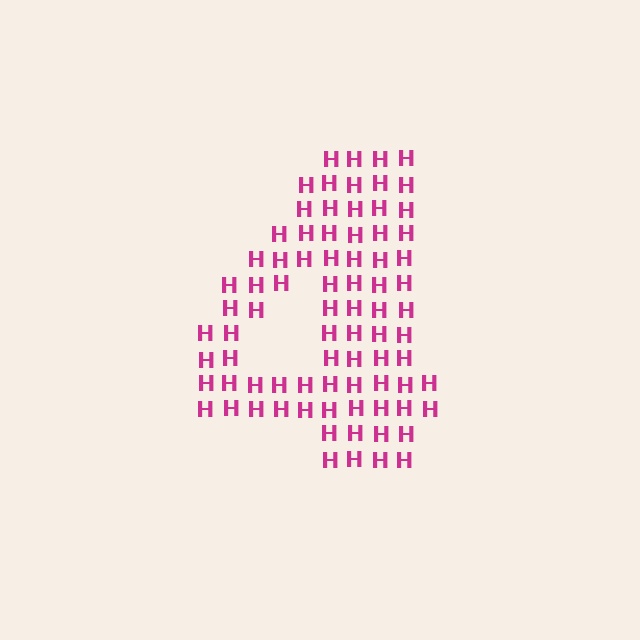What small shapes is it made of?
It is made of small letter H's.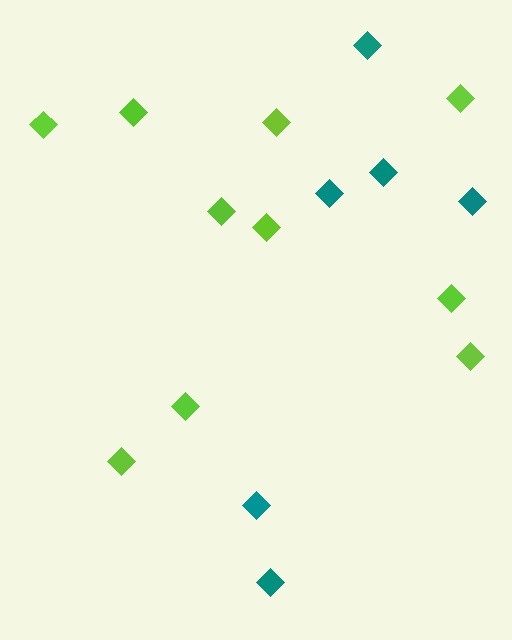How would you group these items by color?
There are 2 groups: one group of lime diamonds (10) and one group of teal diamonds (6).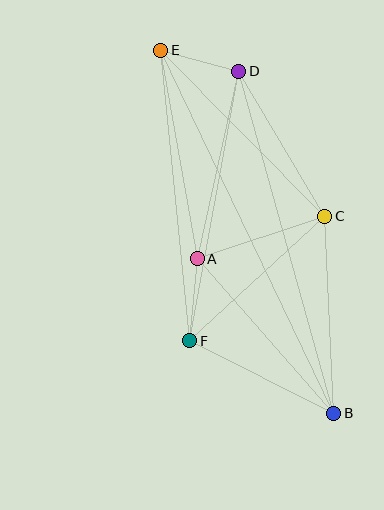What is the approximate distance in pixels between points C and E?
The distance between C and E is approximately 234 pixels.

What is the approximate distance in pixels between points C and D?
The distance between C and D is approximately 169 pixels.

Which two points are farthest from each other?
Points B and E are farthest from each other.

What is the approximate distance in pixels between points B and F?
The distance between B and F is approximately 161 pixels.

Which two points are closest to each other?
Points D and E are closest to each other.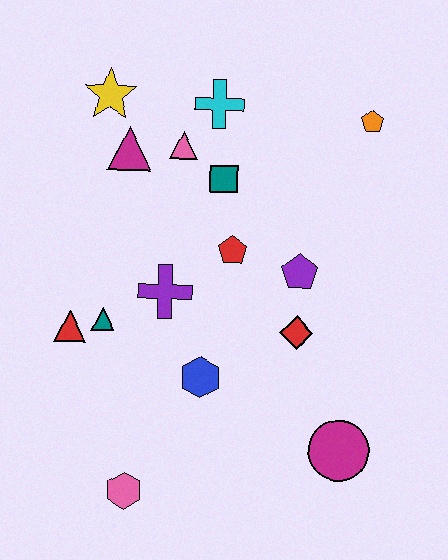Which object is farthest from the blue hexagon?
The orange pentagon is farthest from the blue hexagon.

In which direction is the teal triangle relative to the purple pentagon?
The teal triangle is to the left of the purple pentagon.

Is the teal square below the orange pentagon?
Yes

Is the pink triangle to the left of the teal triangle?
No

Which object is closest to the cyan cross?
The pink triangle is closest to the cyan cross.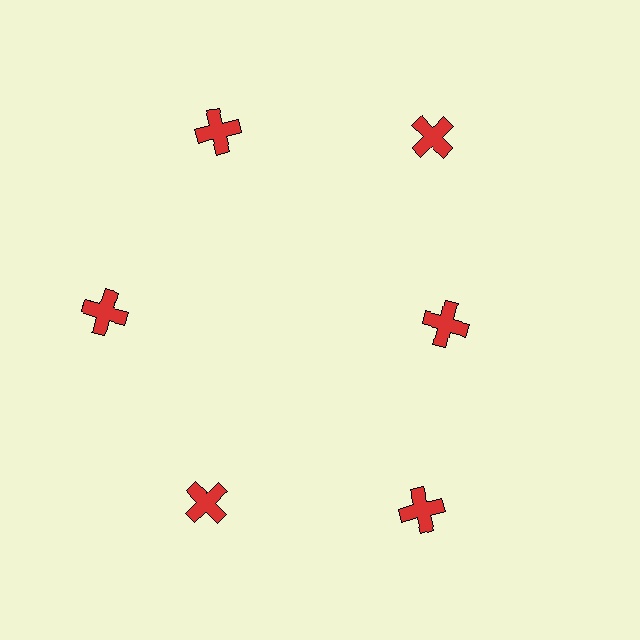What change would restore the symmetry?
The symmetry would be restored by moving it outward, back onto the ring so that all 6 crosses sit at equal angles and equal distance from the center.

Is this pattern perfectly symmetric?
No. The 6 red crosses are arranged in a ring, but one element near the 3 o'clock position is pulled inward toward the center, breaking the 6-fold rotational symmetry.